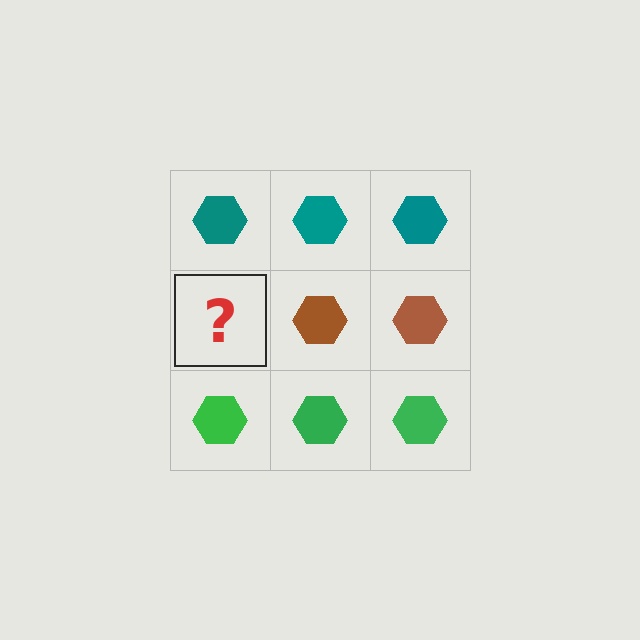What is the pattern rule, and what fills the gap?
The rule is that each row has a consistent color. The gap should be filled with a brown hexagon.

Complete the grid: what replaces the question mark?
The question mark should be replaced with a brown hexagon.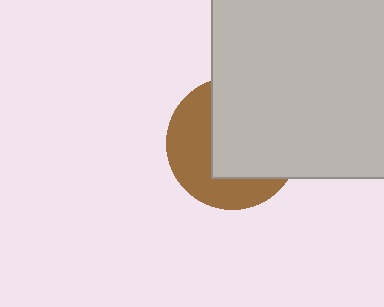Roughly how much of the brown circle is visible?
A small part of it is visible (roughly 43%).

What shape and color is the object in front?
The object in front is a light gray rectangle.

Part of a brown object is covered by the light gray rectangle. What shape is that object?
It is a circle.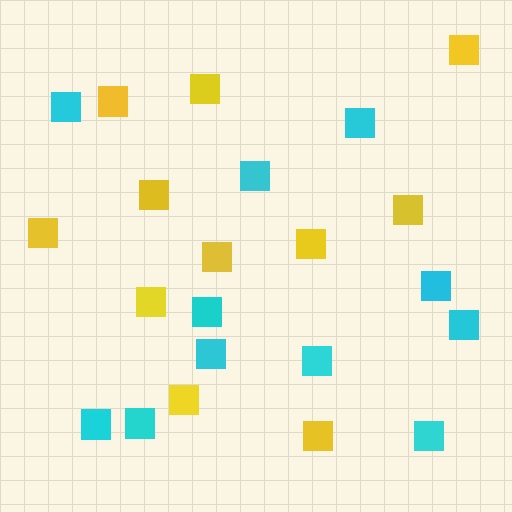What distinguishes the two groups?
There are 2 groups: one group of cyan squares (11) and one group of yellow squares (11).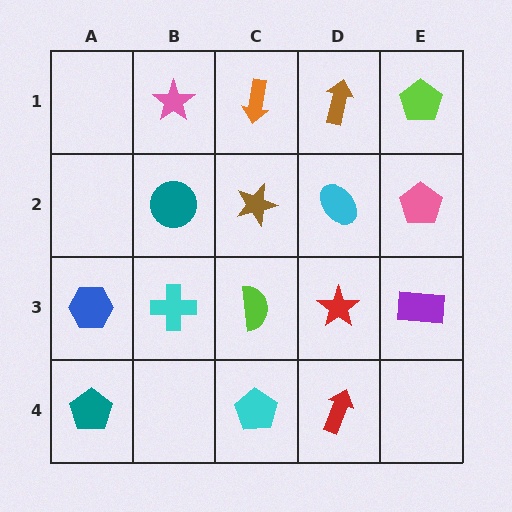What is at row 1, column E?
A lime pentagon.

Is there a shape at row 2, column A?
No, that cell is empty.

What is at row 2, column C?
A brown star.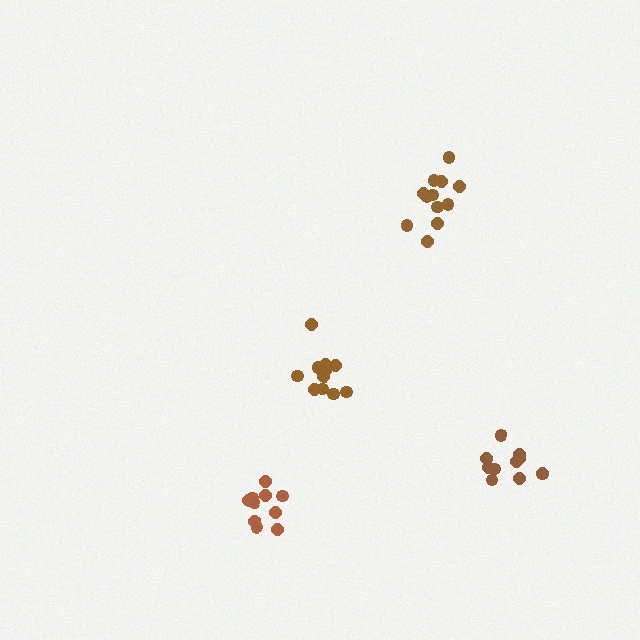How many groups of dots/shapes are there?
There are 4 groups.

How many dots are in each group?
Group 1: 12 dots, Group 2: 13 dots, Group 3: 10 dots, Group 4: 11 dots (46 total).